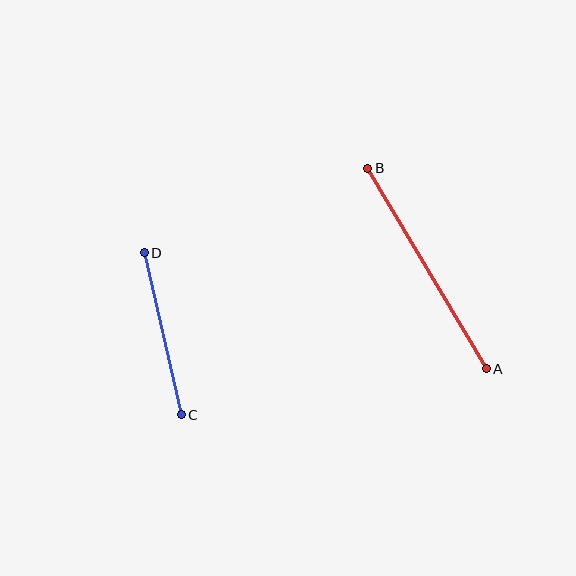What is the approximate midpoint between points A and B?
The midpoint is at approximately (427, 268) pixels.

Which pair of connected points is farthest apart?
Points A and B are farthest apart.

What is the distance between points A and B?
The distance is approximately 233 pixels.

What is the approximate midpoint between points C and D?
The midpoint is at approximately (163, 334) pixels.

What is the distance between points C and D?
The distance is approximately 166 pixels.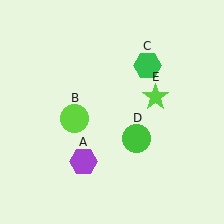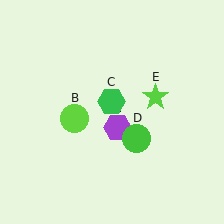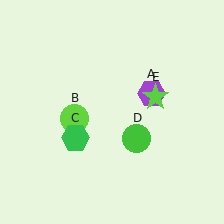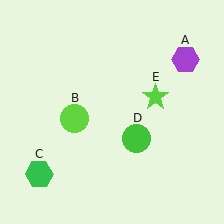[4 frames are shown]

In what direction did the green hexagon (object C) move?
The green hexagon (object C) moved down and to the left.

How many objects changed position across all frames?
2 objects changed position: purple hexagon (object A), green hexagon (object C).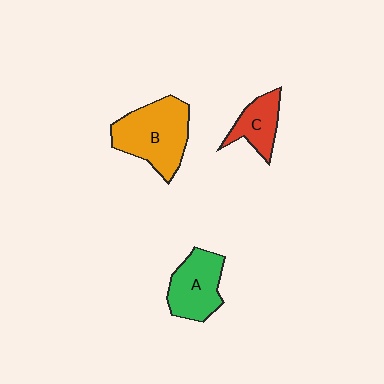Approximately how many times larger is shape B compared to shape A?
Approximately 1.4 times.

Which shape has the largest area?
Shape B (orange).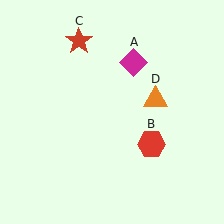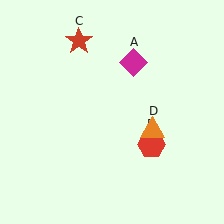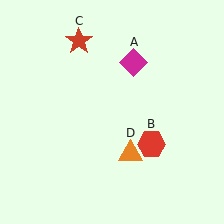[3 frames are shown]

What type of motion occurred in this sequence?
The orange triangle (object D) rotated clockwise around the center of the scene.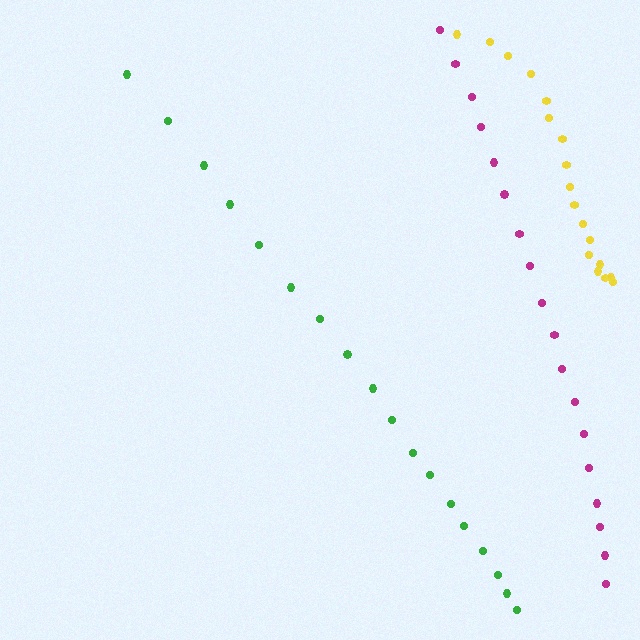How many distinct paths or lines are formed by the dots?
There are 3 distinct paths.